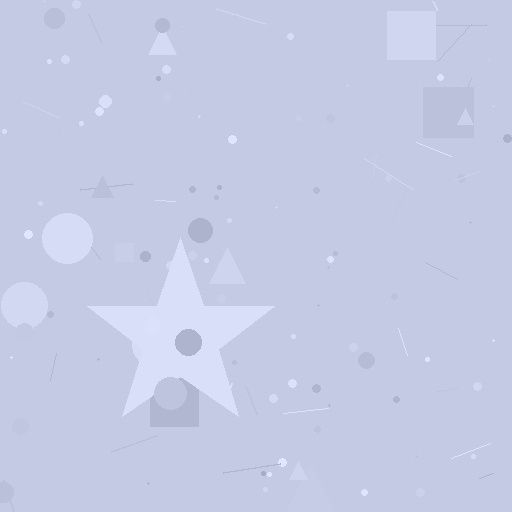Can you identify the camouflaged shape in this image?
The camouflaged shape is a star.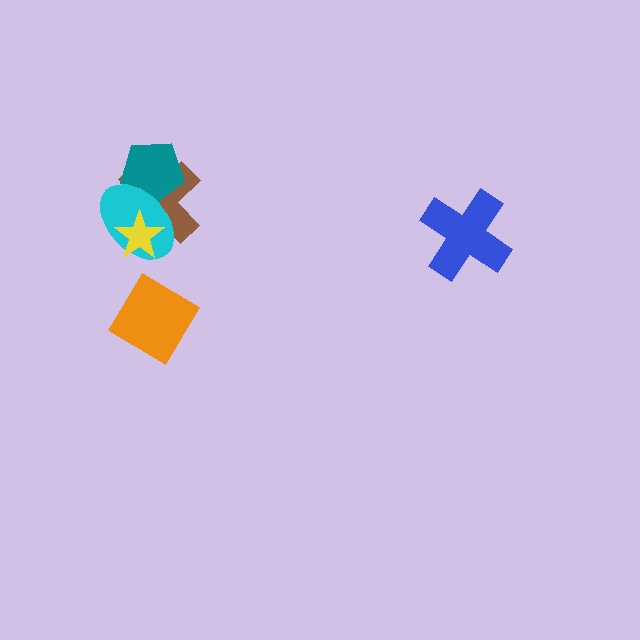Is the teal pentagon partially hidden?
Yes, it is partially covered by another shape.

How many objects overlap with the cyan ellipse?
3 objects overlap with the cyan ellipse.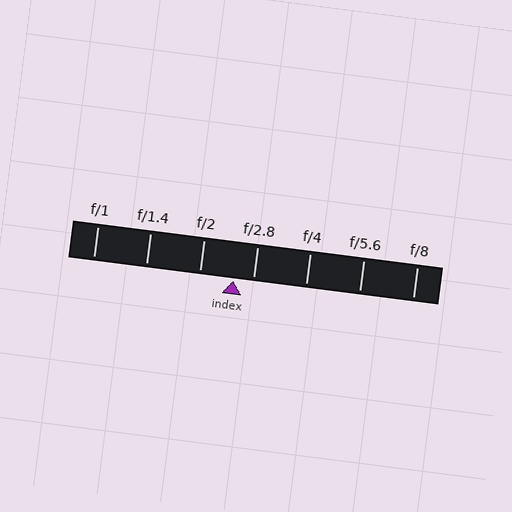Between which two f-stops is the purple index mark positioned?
The index mark is between f/2 and f/2.8.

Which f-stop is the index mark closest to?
The index mark is closest to f/2.8.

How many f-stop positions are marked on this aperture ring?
There are 7 f-stop positions marked.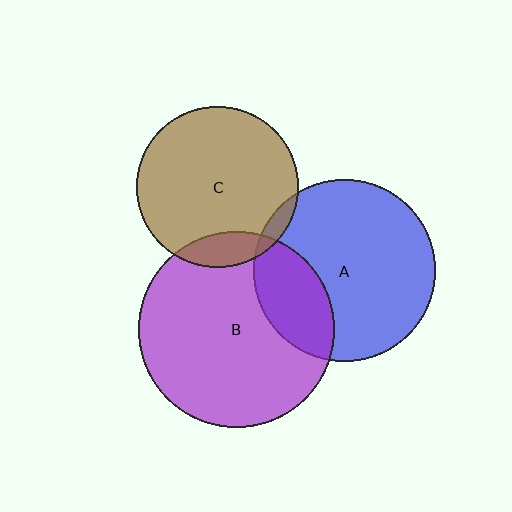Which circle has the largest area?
Circle B (purple).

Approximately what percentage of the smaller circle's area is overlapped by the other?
Approximately 25%.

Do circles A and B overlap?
Yes.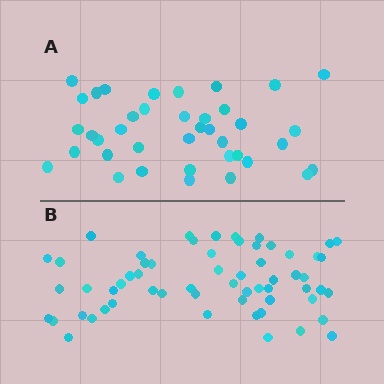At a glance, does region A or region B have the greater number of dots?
Region B (the bottom region) has more dots.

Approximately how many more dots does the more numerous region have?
Region B has approximately 20 more dots than region A.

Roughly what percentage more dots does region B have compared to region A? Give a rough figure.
About 55% more.